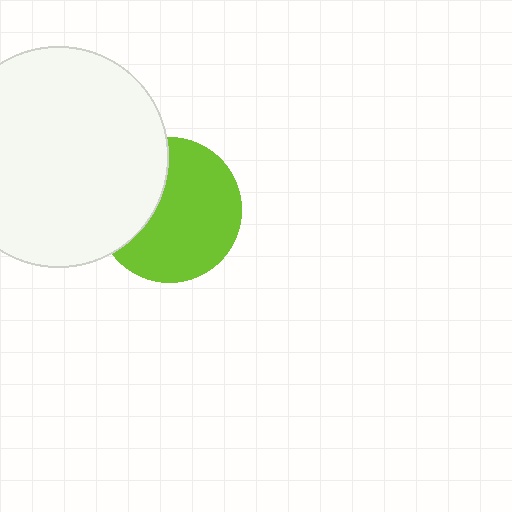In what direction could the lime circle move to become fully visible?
The lime circle could move right. That would shift it out from behind the white circle entirely.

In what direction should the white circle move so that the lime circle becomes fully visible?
The white circle should move left. That is the shortest direction to clear the overlap and leave the lime circle fully visible.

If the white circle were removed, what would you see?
You would see the complete lime circle.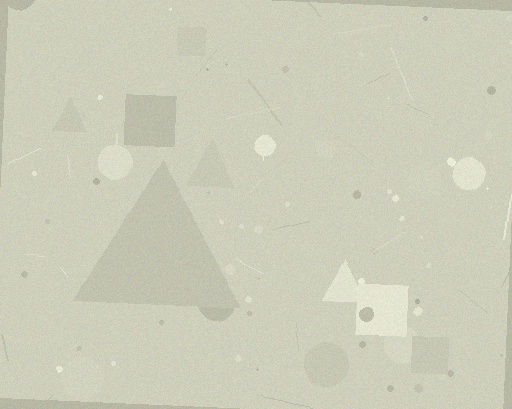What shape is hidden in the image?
A triangle is hidden in the image.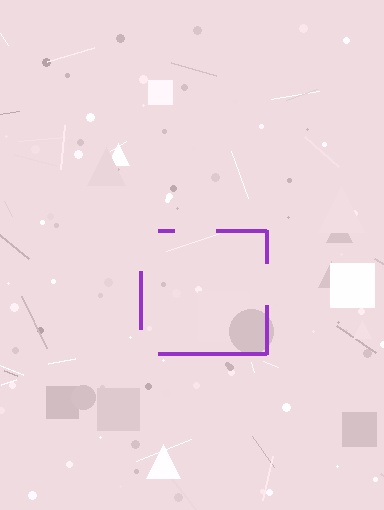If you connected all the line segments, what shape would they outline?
They would outline a square.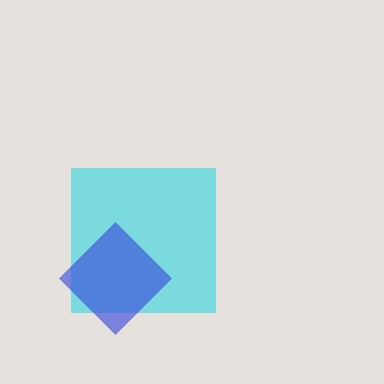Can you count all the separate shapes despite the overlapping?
Yes, there are 2 separate shapes.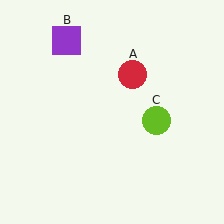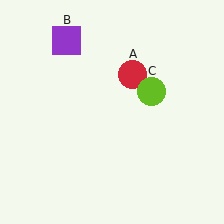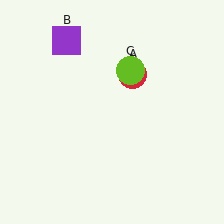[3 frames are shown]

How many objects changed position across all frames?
1 object changed position: lime circle (object C).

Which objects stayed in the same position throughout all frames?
Red circle (object A) and purple square (object B) remained stationary.